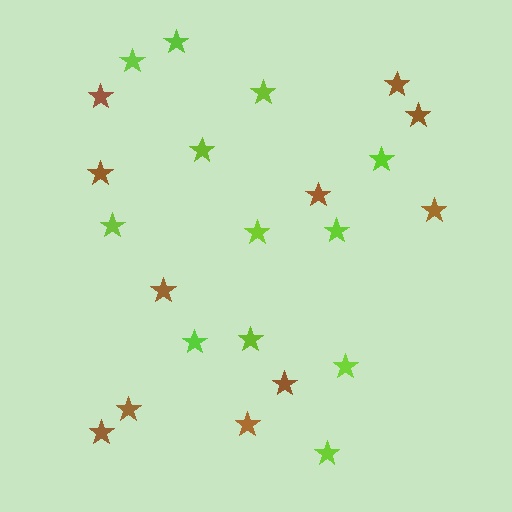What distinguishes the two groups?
There are 2 groups: one group of brown stars (11) and one group of lime stars (12).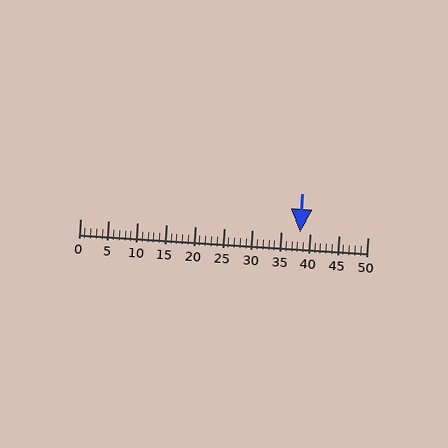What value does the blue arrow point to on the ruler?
The blue arrow points to approximately 38.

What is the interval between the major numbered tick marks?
The major tick marks are spaced 5 units apart.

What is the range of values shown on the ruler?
The ruler shows values from 0 to 50.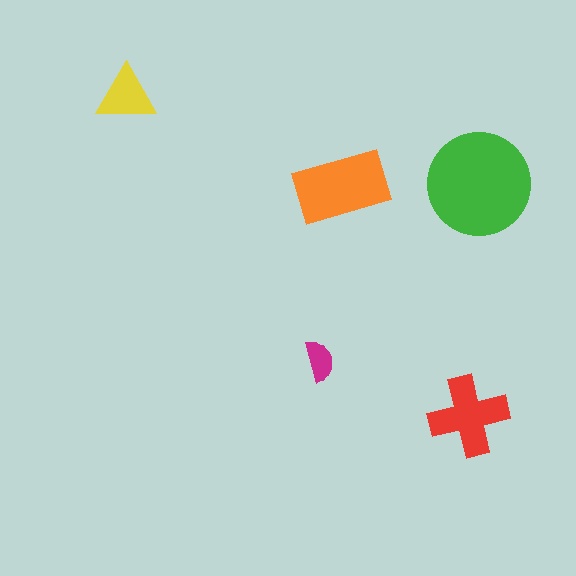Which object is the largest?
The green circle.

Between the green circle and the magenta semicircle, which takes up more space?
The green circle.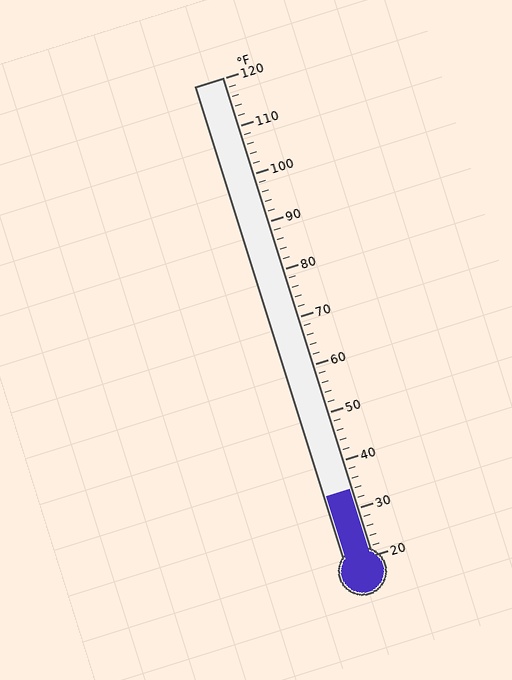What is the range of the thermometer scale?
The thermometer scale ranges from 20°F to 120°F.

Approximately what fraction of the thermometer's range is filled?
The thermometer is filled to approximately 15% of its range.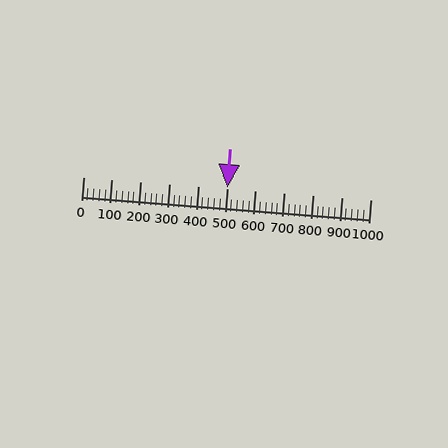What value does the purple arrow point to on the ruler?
The purple arrow points to approximately 500.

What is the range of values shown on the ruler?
The ruler shows values from 0 to 1000.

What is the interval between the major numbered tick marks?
The major tick marks are spaced 100 units apart.